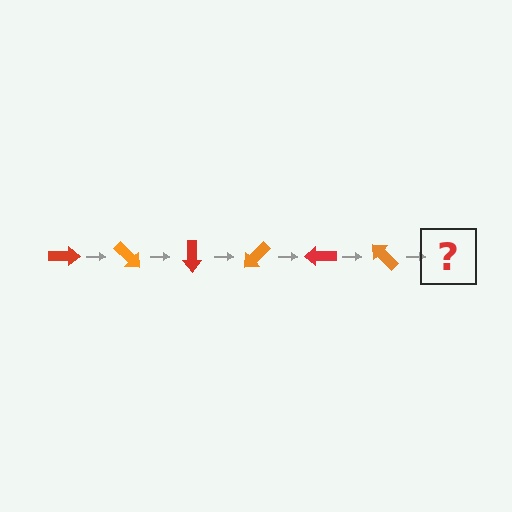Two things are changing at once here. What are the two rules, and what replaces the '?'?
The two rules are that it rotates 45 degrees each step and the color cycles through red and orange. The '?' should be a red arrow, rotated 270 degrees from the start.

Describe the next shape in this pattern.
It should be a red arrow, rotated 270 degrees from the start.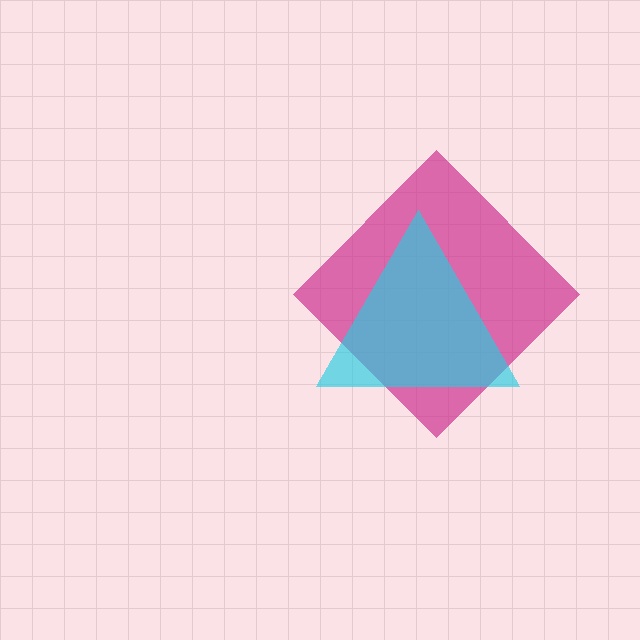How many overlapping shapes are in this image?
There are 2 overlapping shapes in the image.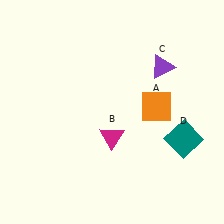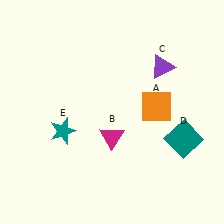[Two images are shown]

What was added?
A teal star (E) was added in Image 2.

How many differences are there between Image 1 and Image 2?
There is 1 difference between the two images.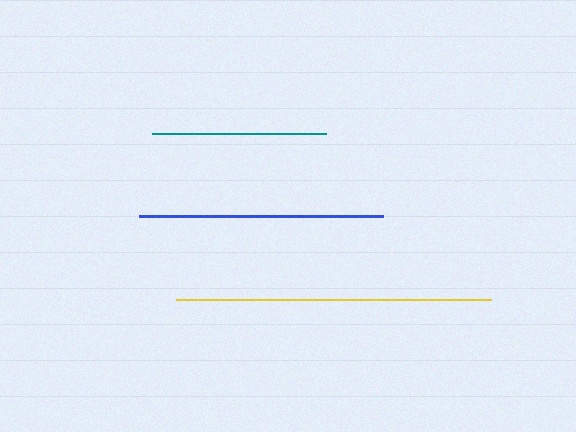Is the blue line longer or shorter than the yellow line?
The yellow line is longer than the blue line.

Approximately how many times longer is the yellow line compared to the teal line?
The yellow line is approximately 1.8 times the length of the teal line.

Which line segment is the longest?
The yellow line is the longest at approximately 315 pixels.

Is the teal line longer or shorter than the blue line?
The blue line is longer than the teal line.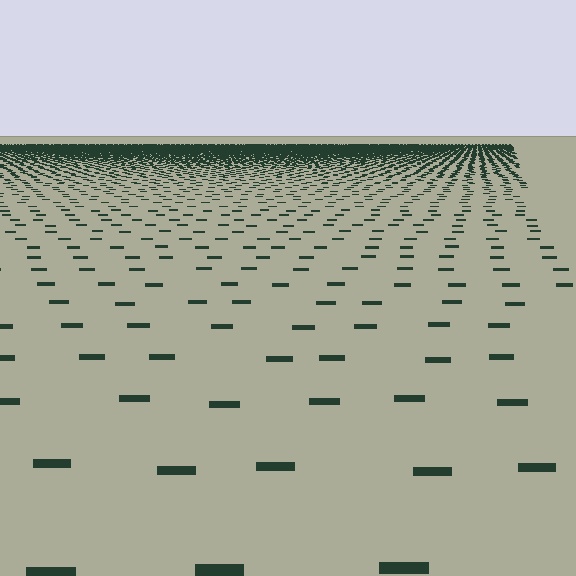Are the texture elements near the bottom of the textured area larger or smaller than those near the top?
Larger. Near the bottom, elements are closer to the viewer and appear at a bigger on-screen size.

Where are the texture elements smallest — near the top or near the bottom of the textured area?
Near the top.